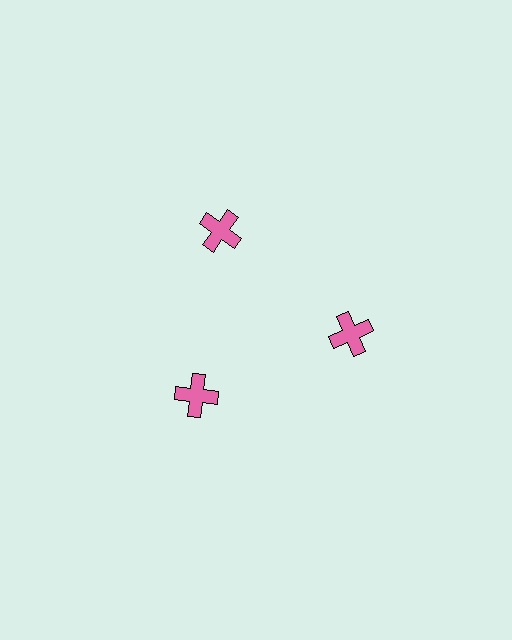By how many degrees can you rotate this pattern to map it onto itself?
The pattern maps onto itself every 120 degrees of rotation.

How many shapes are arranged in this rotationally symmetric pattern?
There are 3 shapes, arranged in 3 groups of 1.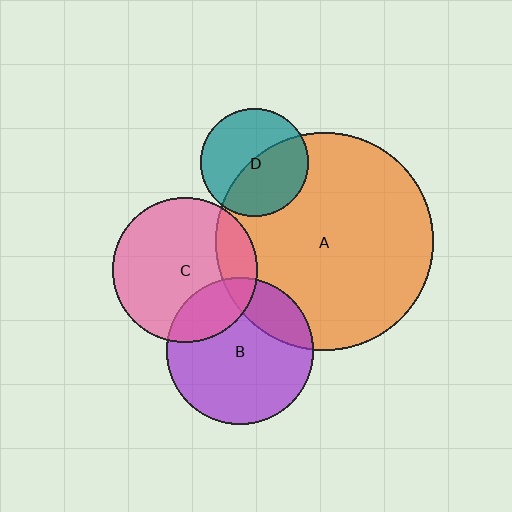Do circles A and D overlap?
Yes.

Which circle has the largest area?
Circle A (orange).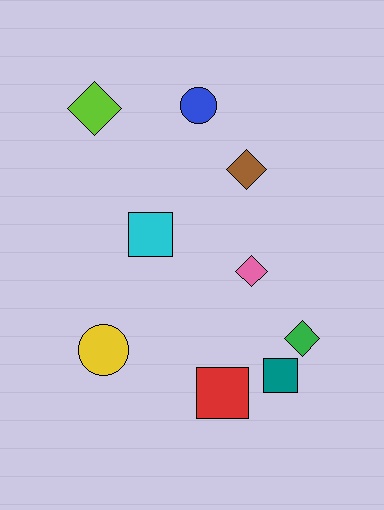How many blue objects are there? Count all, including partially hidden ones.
There is 1 blue object.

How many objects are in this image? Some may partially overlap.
There are 9 objects.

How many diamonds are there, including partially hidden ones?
There are 4 diamonds.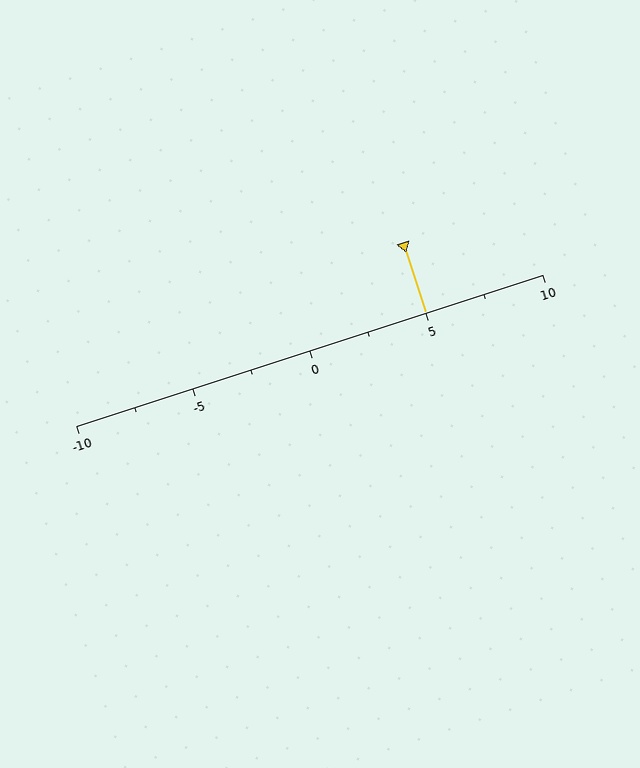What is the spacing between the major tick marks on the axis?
The major ticks are spaced 5 apart.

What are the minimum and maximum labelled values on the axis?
The axis runs from -10 to 10.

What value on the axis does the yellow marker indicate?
The marker indicates approximately 5.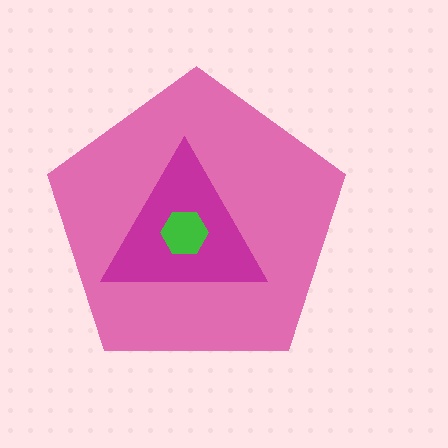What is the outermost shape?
The pink pentagon.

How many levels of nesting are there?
3.